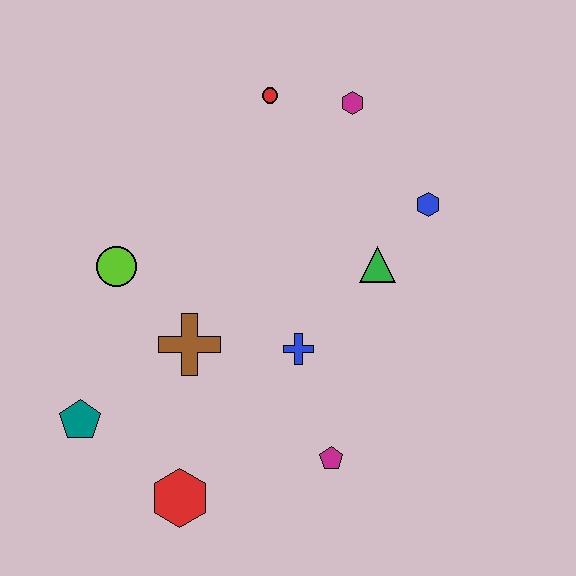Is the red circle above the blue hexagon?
Yes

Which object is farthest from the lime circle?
The blue hexagon is farthest from the lime circle.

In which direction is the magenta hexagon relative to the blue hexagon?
The magenta hexagon is above the blue hexagon.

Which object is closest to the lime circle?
The brown cross is closest to the lime circle.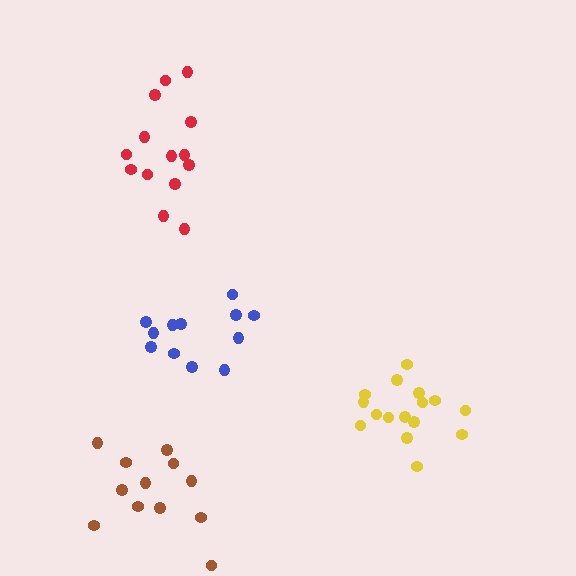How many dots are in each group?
Group 1: 14 dots, Group 2: 12 dots, Group 3: 12 dots, Group 4: 16 dots (54 total).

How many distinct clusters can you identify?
There are 4 distinct clusters.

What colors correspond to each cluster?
The clusters are colored: red, brown, blue, yellow.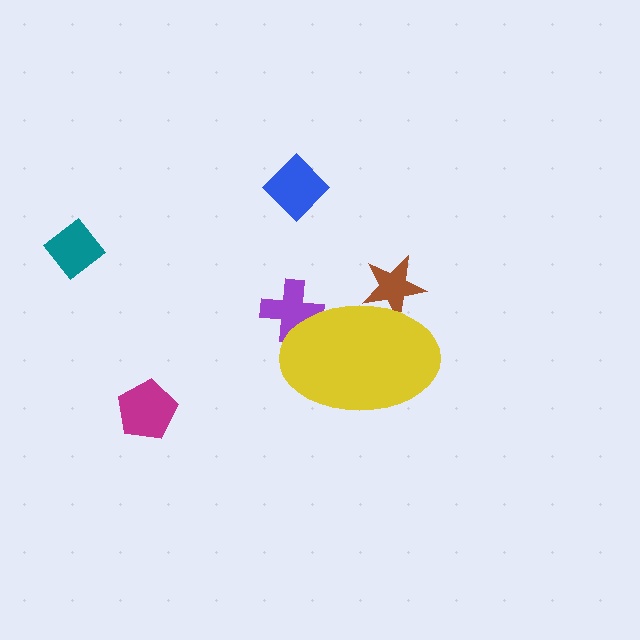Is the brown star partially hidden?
Yes, the brown star is partially hidden behind the yellow ellipse.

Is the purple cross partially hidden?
Yes, the purple cross is partially hidden behind the yellow ellipse.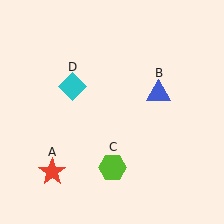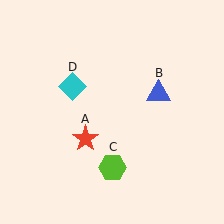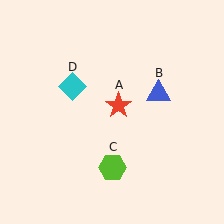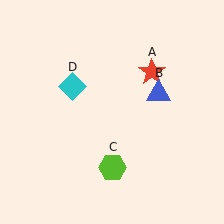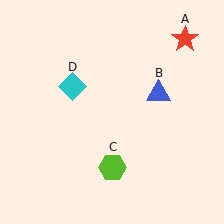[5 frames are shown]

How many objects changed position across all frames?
1 object changed position: red star (object A).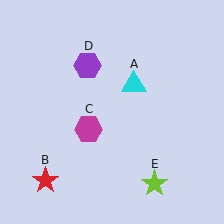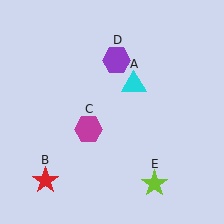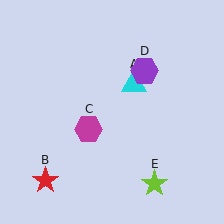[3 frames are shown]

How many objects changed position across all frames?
1 object changed position: purple hexagon (object D).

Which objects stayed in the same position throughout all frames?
Cyan triangle (object A) and red star (object B) and magenta hexagon (object C) and lime star (object E) remained stationary.